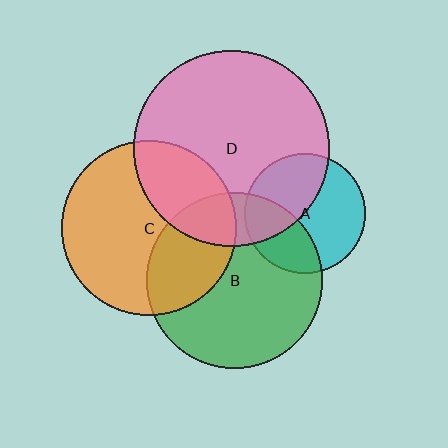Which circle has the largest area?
Circle D (pink).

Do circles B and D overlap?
Yes.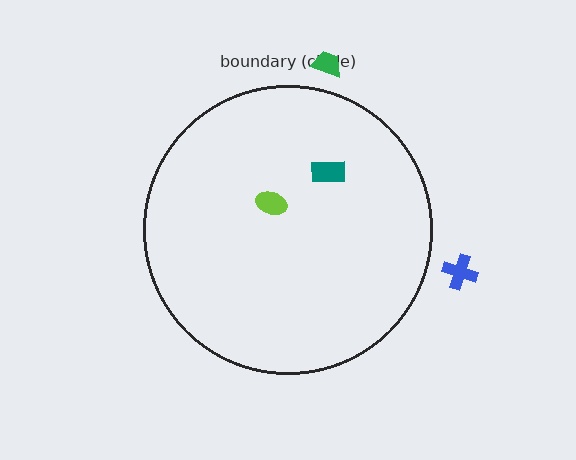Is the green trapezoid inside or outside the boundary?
Outside.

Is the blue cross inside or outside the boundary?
Outside.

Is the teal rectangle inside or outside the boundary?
Inside.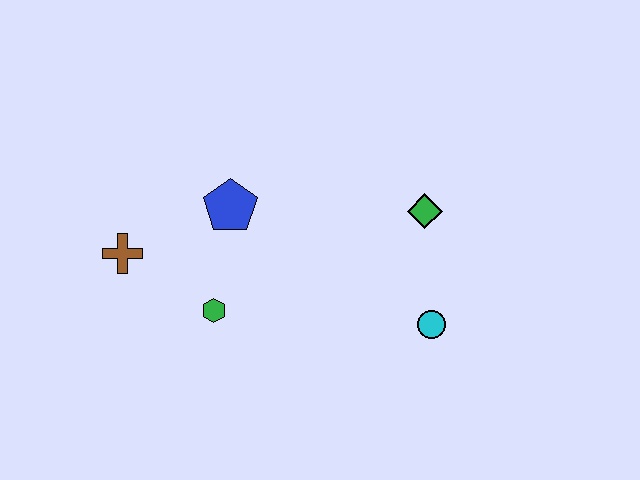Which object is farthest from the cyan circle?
The brown cross is farthest from the cyan circle.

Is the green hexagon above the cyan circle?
Yes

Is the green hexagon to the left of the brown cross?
No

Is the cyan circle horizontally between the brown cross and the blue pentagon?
No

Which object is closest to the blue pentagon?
The green hexagon is closest to the blue pentagon.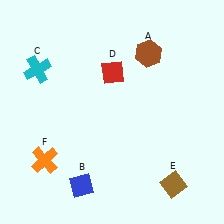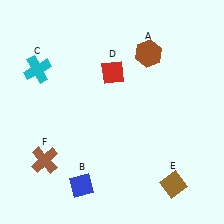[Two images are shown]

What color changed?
The cross (F) changed from orange in Image 1 to brown in Image 2.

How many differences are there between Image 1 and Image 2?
There is 1 difference between the two images.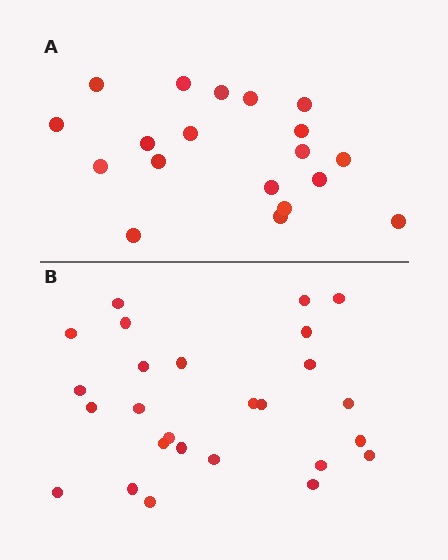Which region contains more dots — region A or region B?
Region B (the bottom region) has more dots.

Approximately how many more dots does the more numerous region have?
Region B has roughly 8 or so more dots than region A.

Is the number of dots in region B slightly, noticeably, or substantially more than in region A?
Region B has noticeably more, but not dramatically so. The ratio is roughly 1.4 to 1.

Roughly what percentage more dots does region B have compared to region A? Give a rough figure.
About 35% more.